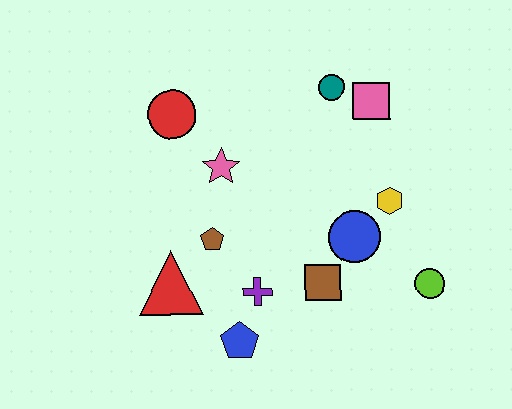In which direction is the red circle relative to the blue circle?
The red circle is to the left of the blue circle.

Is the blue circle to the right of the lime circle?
No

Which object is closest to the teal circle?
The pink square is closest to the teal circle.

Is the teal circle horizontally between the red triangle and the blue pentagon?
No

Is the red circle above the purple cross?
Yes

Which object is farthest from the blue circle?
The red circle is farthest from the blue circle.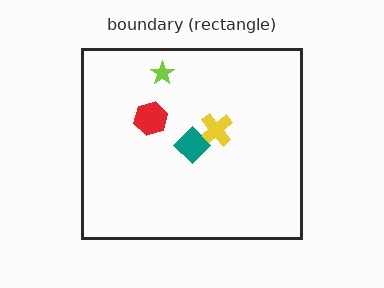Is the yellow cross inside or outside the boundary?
Inside.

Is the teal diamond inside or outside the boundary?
Inside.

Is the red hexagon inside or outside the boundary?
Inside.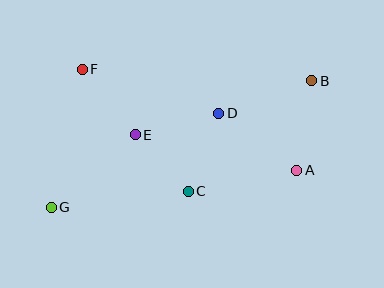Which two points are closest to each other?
Points C and E are closest to each other.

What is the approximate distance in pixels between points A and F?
The distance between A and F is approximately 237 pixels.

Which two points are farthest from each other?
Points B and G are farthest from each other.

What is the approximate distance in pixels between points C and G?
The distance between C and G is approximately 138 pixels.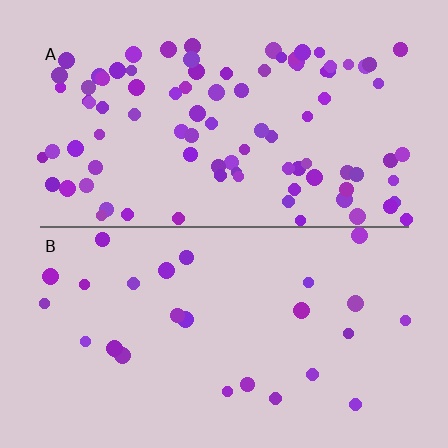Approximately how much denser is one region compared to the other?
Approximately 3.5× — region A over region B.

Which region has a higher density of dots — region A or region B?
A (the top).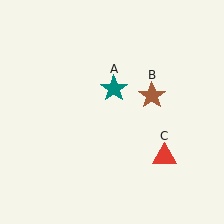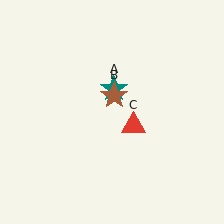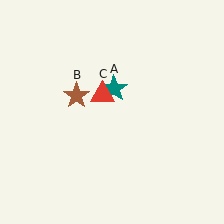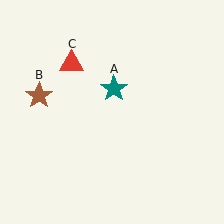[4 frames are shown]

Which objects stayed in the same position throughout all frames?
Teal star (object A) remained stationary.